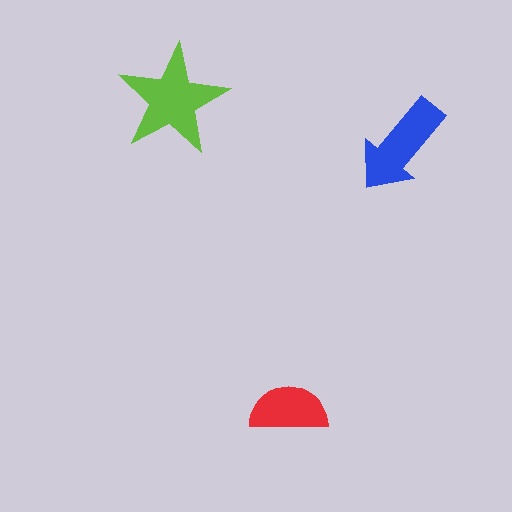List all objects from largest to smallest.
The lime star, the blue arrow, the red semicircle.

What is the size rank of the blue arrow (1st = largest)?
2nd.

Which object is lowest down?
The red semicircle is bottommost.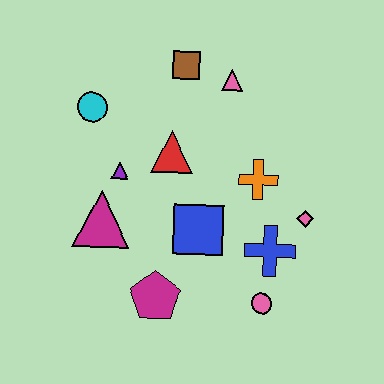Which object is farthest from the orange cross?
The cyan circle is farthest from the orange cross.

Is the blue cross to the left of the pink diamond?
Yes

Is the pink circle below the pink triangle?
Yes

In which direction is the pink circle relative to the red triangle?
The pink circle is below the red triangle.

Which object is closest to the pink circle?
The blue cross is closest to the pink circle.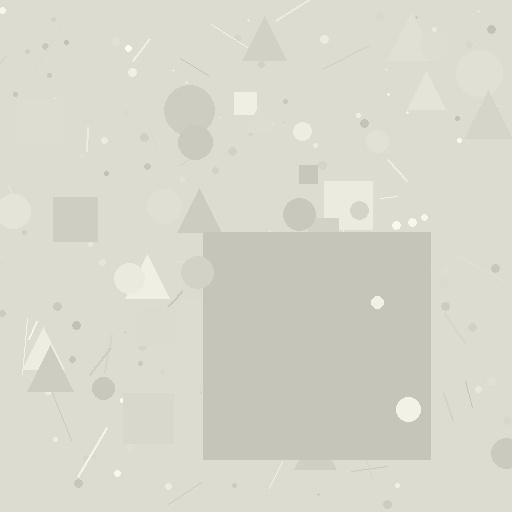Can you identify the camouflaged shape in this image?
The camouflaged shape is a square.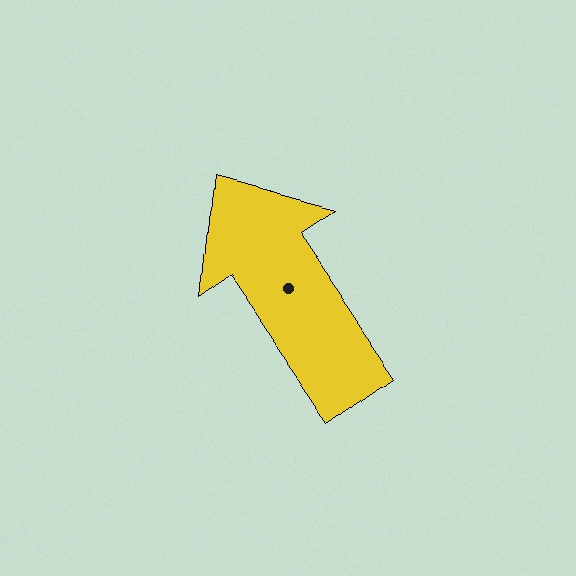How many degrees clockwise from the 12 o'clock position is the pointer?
Approximately 325 degrees.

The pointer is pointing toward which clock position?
Roughly 11 o'clock.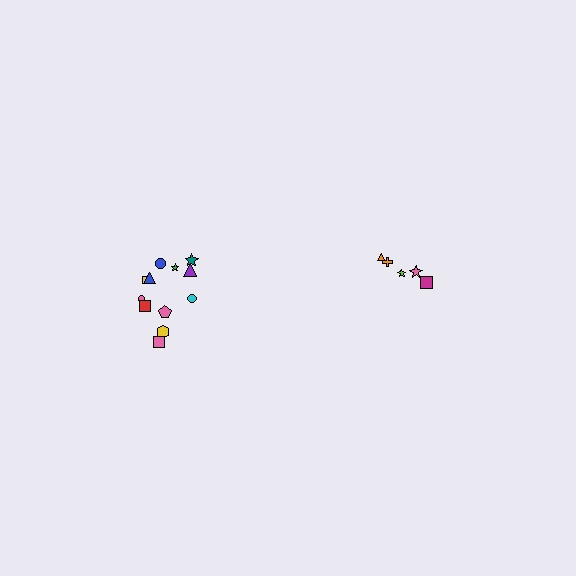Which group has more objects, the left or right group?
The left group.